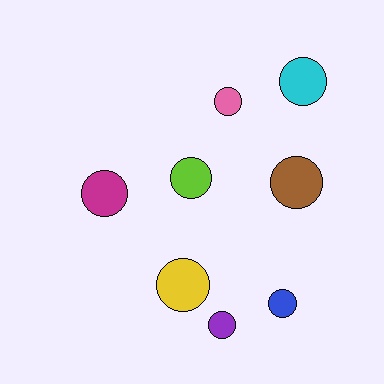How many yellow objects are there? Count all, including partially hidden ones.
There is 1 yellow object.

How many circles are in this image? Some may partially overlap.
There are 8 circles.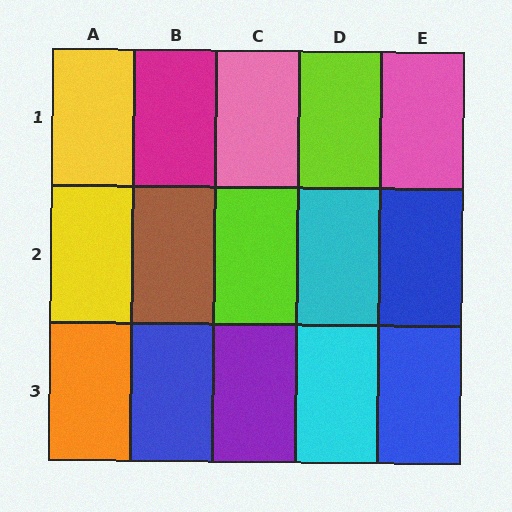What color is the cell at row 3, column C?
Purple.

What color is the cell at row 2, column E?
Blue.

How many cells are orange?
1 cell is orange.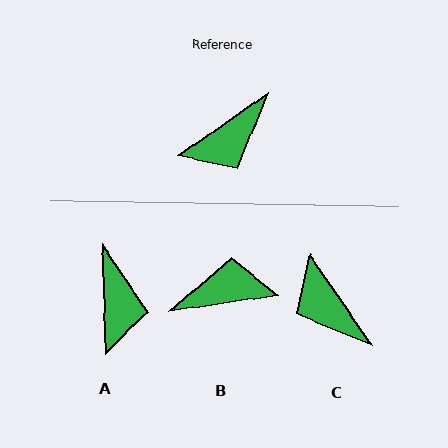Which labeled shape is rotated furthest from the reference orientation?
B, about 153 degrees away.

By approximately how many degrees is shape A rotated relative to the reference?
Approximately 57 degrees counter-clockwise.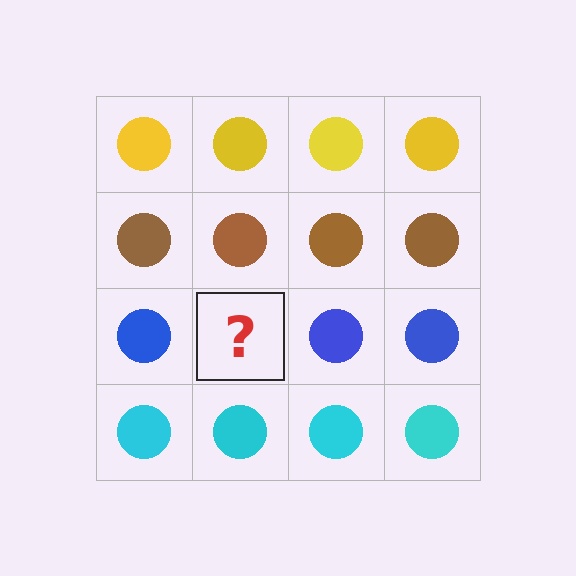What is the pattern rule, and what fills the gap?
The rule is that each row has a consistent color. The gap should be filled with a blue circle.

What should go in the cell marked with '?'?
The missing cell should contain a blue circle.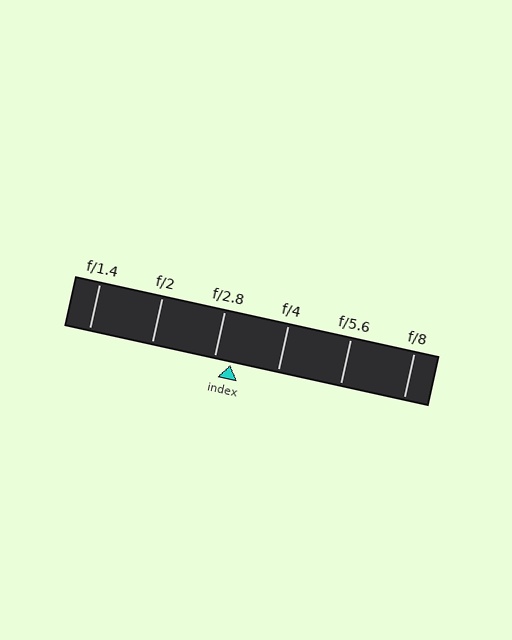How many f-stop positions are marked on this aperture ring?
There are 6 f-stop positions marked.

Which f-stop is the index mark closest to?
The index mark is closest to f/2.8.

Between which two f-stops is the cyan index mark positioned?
The index mark is between f/2.8 and f/4.